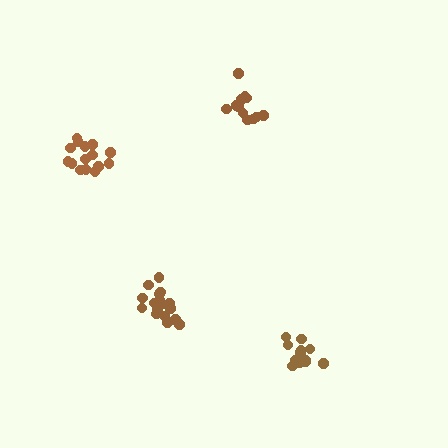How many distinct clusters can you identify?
There are 4 distinct clusters.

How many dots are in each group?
Group 1: 18 dots, Group 2: 15 dots, Group 3: 13 dots, Group 4: 13 dots (59 total).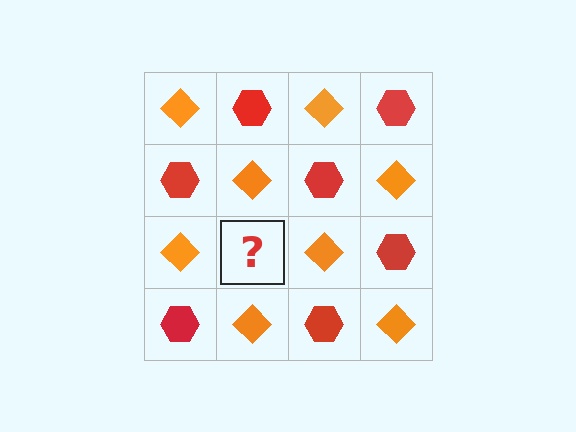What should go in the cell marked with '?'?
The missing cell should contain a red hexagon.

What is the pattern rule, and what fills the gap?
The rule is that it alternates orange diamond and red hexagon in a checkerboard pattern. The gap should be filled with a red hexagon.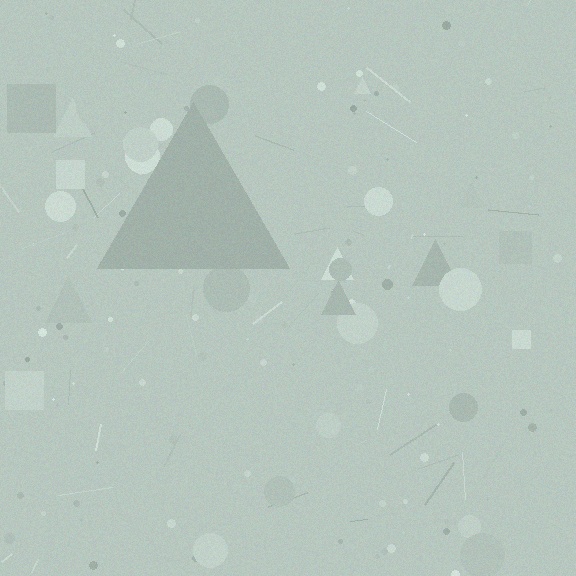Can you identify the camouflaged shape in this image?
The camouflaged shape is a triangle.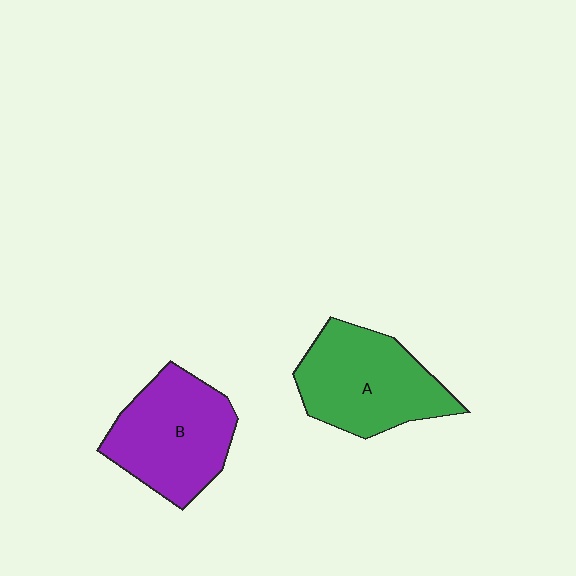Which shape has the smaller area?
Shape B (purple).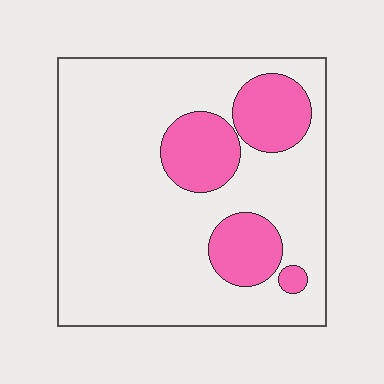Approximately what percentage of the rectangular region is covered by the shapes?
Approximately 20%.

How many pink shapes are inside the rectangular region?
4.